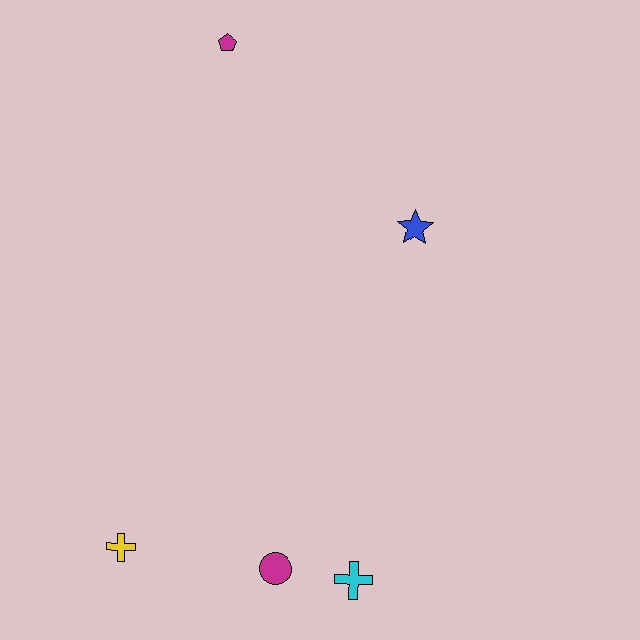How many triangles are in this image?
There are no triangles.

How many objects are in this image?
There are 5 objects.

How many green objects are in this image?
There are no green objects.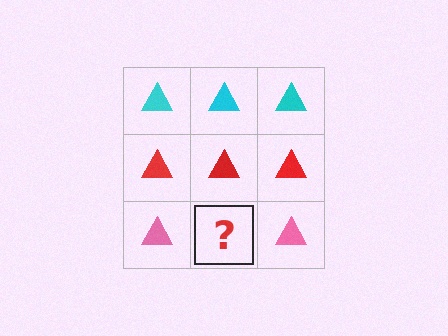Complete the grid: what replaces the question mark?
The question mark should be replaced with a pink triangle.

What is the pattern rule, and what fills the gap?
The rule is that each row has a consistent color. The gap should be filled with a pink triangle.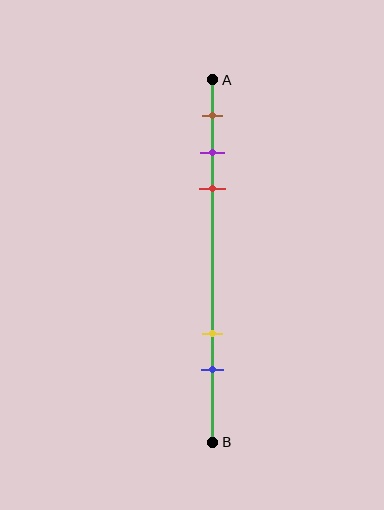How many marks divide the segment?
There are 5 marks dividing the segment.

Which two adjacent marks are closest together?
The purple and red marks are the closest adjacent pair.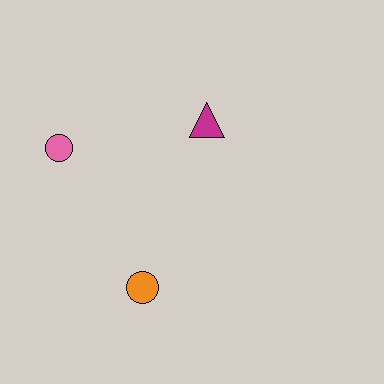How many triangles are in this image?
There is 1 triangle.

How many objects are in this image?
There are 3 objects.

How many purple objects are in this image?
There are no purple objects.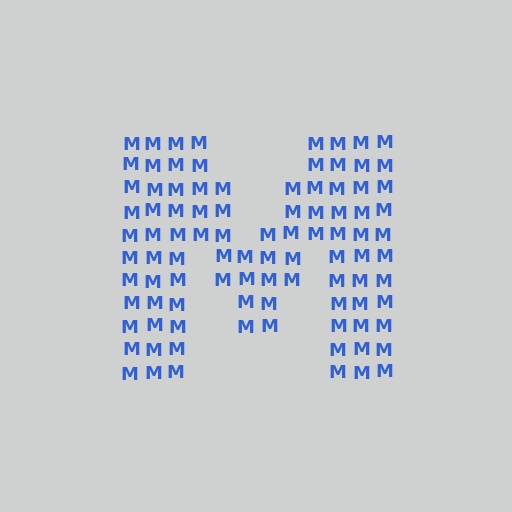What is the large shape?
The large shape is the letter M.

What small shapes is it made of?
It is made of small letter M's.